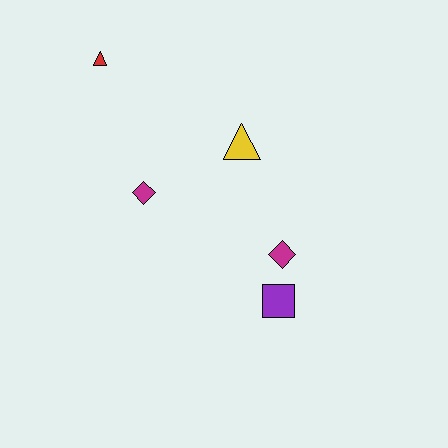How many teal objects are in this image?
There are no teal objects.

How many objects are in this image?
There are 5 objects.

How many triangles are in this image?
There are 2 triangles.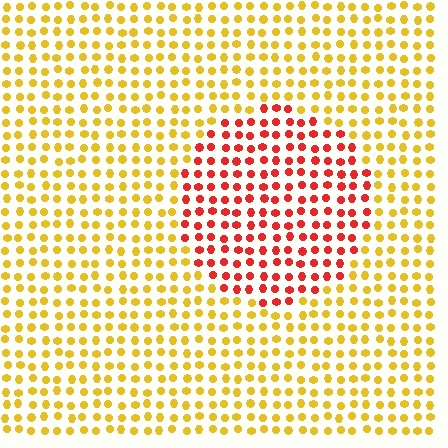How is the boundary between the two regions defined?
The boundary is defined purely by a slight shift in hue (about 50 degrees). Spacing, size, and orientation are identical on both sides.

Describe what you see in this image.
The image is filled with small yellow elements in a uniform arrangement. A circle-shaped region is visible where the elements are tinted to a slightly different hue, forming a subtle color boundary.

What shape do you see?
I see a circle.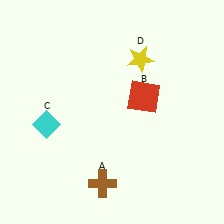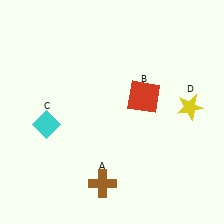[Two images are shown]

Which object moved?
The yellow star (D) moved right.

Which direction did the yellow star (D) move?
The yellow star (D) moved right.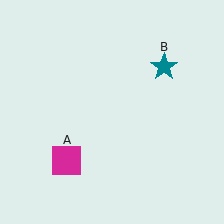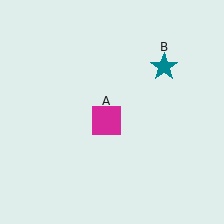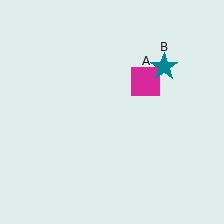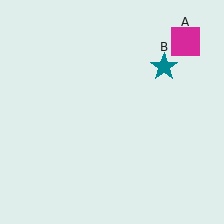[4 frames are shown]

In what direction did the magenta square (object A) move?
The magenta square (object A) moved up and to the right.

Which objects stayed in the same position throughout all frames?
Teal star (object B) remained stationary.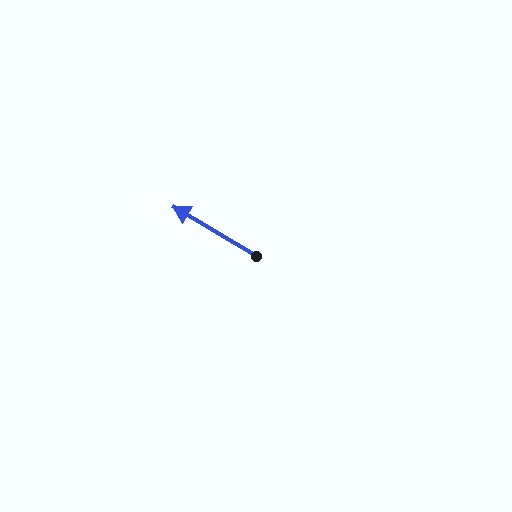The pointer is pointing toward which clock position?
Roughly 10 o'clock.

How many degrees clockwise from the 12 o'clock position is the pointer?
Approximately 301 degrees.